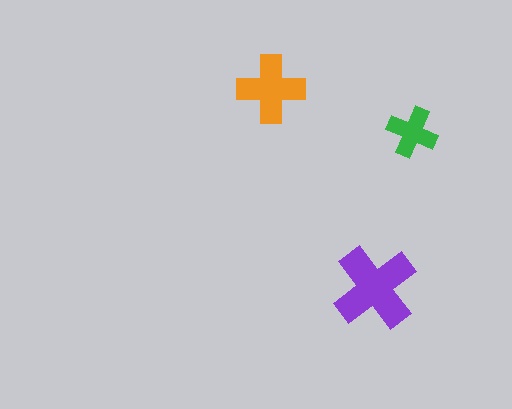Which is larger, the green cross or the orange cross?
The orange one.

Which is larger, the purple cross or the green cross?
The purple one.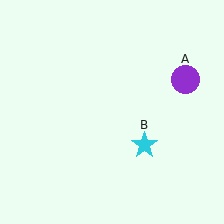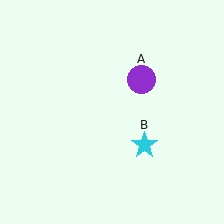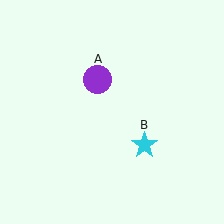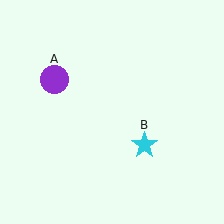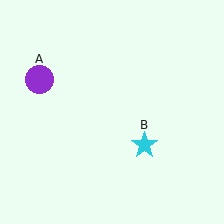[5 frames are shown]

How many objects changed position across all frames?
1 object changed position: purple circle (object A).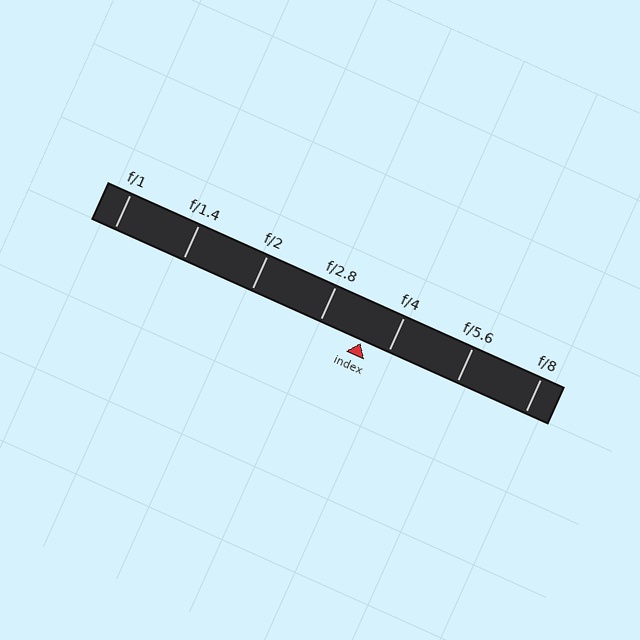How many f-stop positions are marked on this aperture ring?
There are 7 f-stop positions marked.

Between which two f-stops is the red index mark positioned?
The index mark is between f/2.8 and f/4.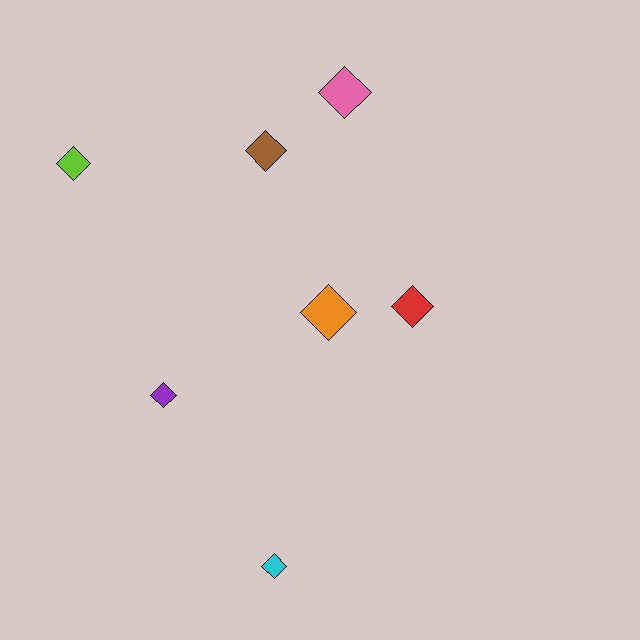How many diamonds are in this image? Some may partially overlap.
There are 7 diamonds.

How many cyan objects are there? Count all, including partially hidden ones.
There is 1 cyan object.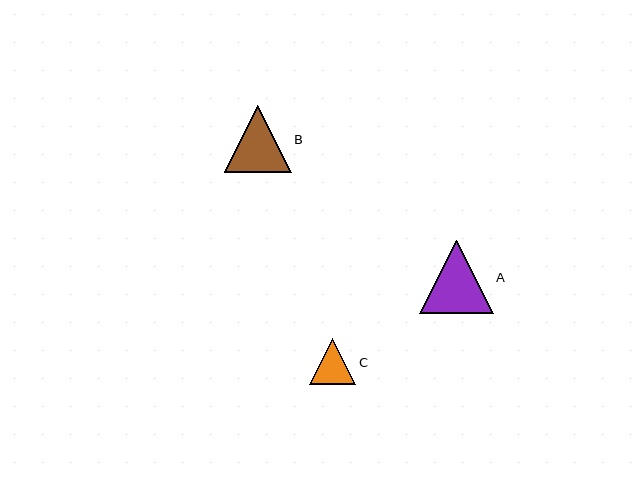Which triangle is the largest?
Triangle A is the largest with a size of approximately 74 pixels.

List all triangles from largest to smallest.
From largest to smallest: A, B, C.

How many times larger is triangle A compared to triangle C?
Triangle A is approximately 1.6 times the size of triangle C.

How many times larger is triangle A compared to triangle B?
Triangle A is approximately 1.1 times the size of triangle B.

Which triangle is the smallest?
Triangle C is the smallest with a size of approximately 47 pixels.